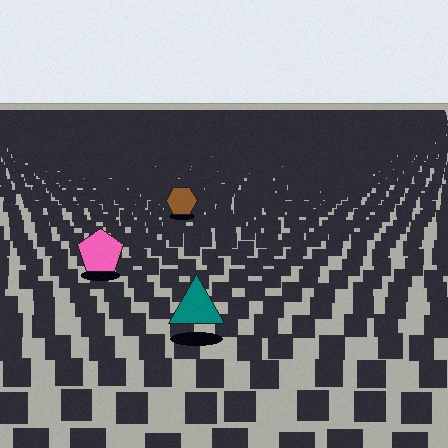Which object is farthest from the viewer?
The brown hexagon is farthest from the viewer. It appears smaller and the ground texture around it is denser.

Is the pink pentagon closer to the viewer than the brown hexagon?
Yes. The pink pentagon is closer — you can tell from the texture gradient: the ground texture is coarser near it.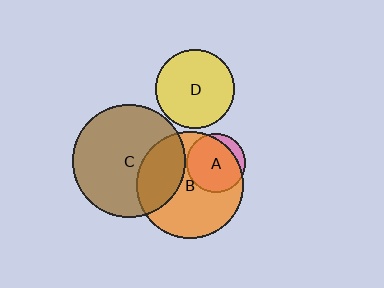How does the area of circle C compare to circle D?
Approximately 2.0 times.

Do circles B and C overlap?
Yes.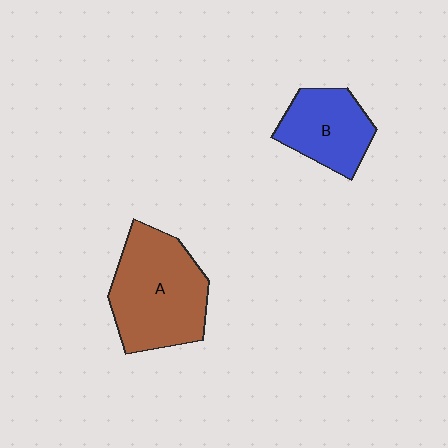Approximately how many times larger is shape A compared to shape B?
Approximately 1.6 times.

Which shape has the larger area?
Shape A (brown).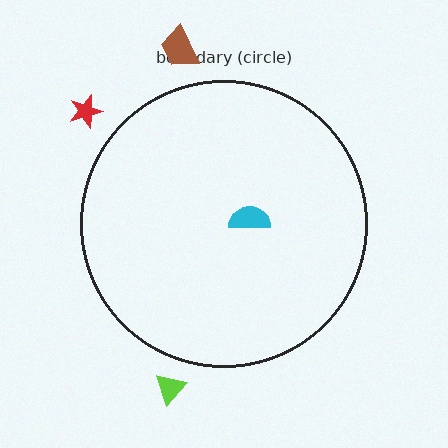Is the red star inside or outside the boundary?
Outside.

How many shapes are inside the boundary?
1 inside, 3 outside.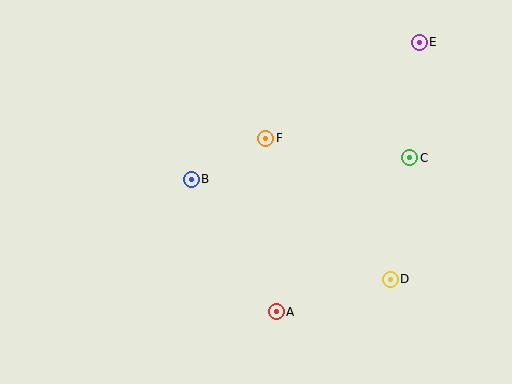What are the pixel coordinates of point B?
Point B is at (191, 179).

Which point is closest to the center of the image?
Point F at (266, 138) is closest to the center.